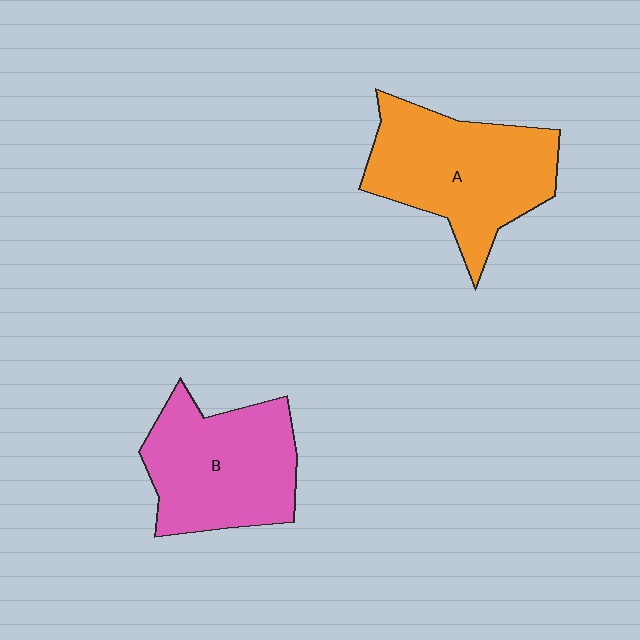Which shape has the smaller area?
Shape B (pink).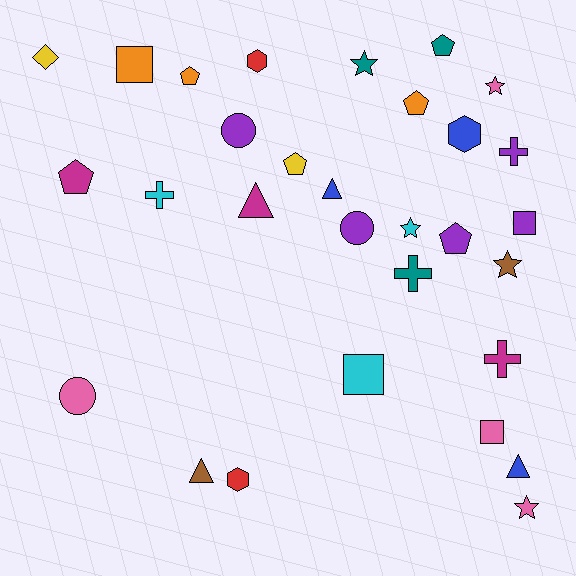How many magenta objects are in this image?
There are 3 magenta objects.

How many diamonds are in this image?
There is 1 diamond.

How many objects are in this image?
There are 30 objects.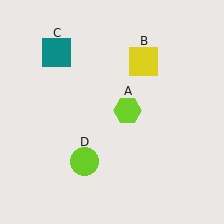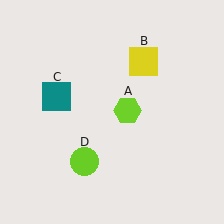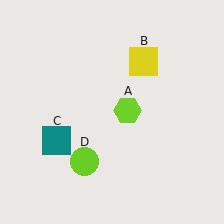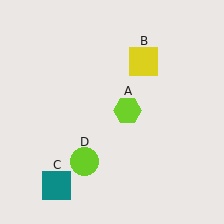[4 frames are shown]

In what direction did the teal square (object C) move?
The teal square (object C) moved down.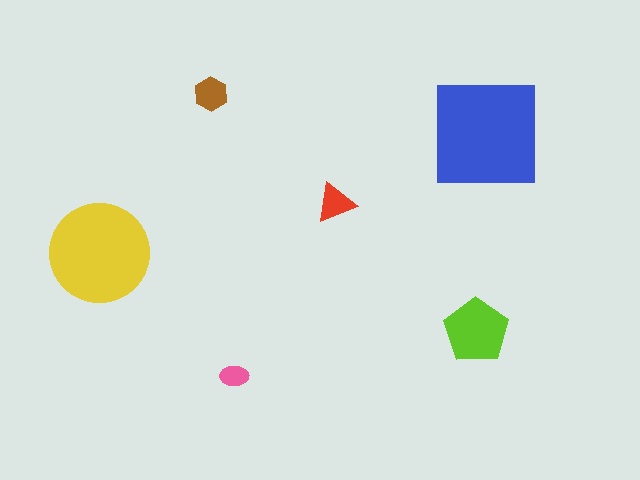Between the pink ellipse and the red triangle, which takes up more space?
The red triangle.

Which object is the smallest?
The pink ellipse.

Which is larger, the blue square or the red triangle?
The blue square.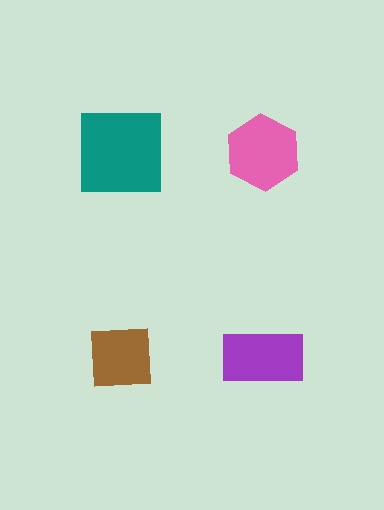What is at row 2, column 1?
A brown square.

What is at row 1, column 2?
A pink hexagon.